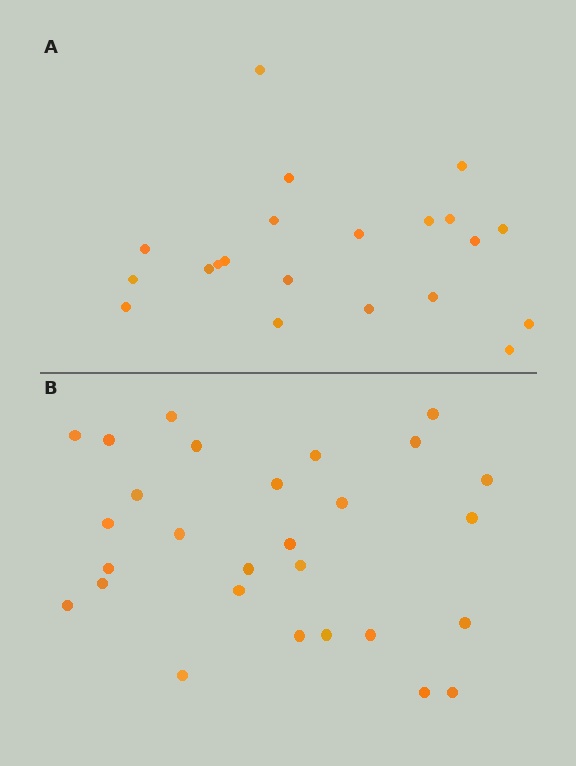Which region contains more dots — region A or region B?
Region B (the bottom region) has more dots.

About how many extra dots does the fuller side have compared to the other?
Region B has roughly 8 or so more dots than region A.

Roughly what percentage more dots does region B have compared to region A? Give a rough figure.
About 35% more.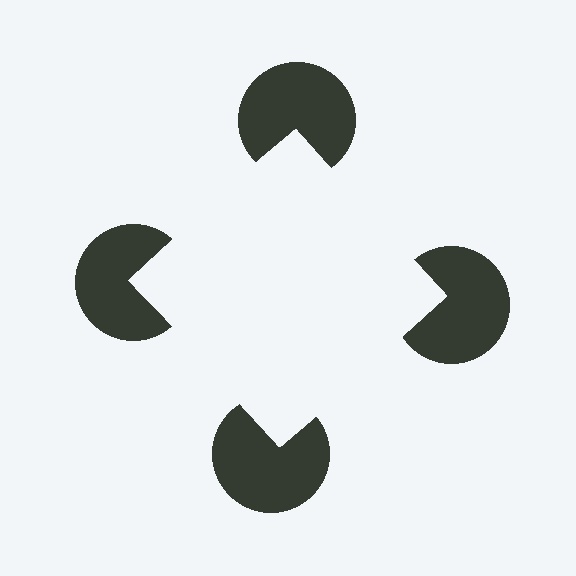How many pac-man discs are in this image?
There are 4 — one at each vertex of the illusory square.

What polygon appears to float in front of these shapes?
An illusory square — its edges are inferred from the aligned wedge cuts in the pac-man discs, not physically drawn.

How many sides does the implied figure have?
4 sides.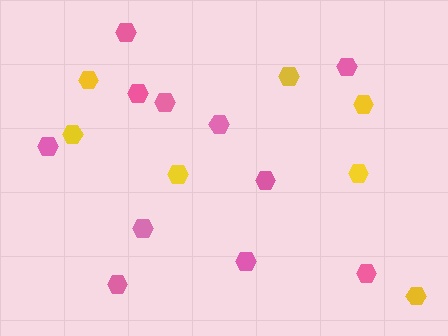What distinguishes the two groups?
There are 2 groups: one group of pink hexagons (11) and one group of yellow hexagons (7).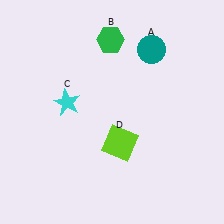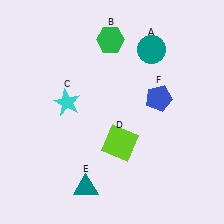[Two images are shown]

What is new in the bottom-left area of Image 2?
A teal triangle (E) was added in the bottom-left area of Image 2.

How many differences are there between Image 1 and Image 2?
There are 2 differences between the two images.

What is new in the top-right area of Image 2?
A blue pentagon (F) was added in the top-right area of Image 2.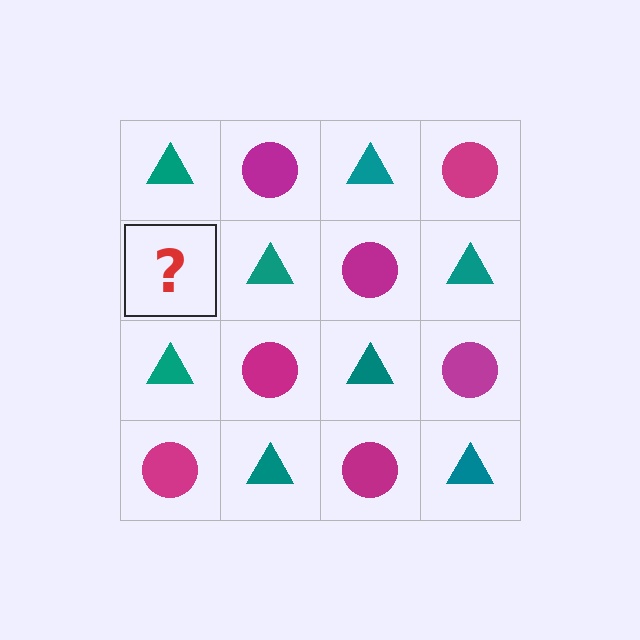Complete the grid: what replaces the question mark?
The question mark should be replaced with a magenta circle.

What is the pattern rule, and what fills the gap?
The rule is that it alternates teal triangle and magenta circle in a checkerboard pattern. The gap should be filled with a magenta circle.